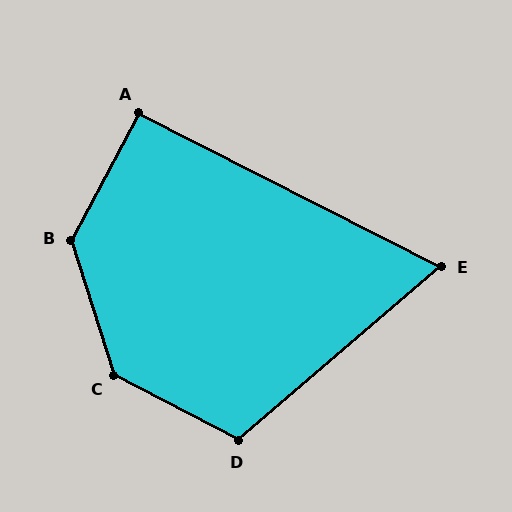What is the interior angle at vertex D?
Approximately 112 degrees (obtuse).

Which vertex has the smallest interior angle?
E, at approximately 68 degrees.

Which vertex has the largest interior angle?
C, at approximately 135 degrees.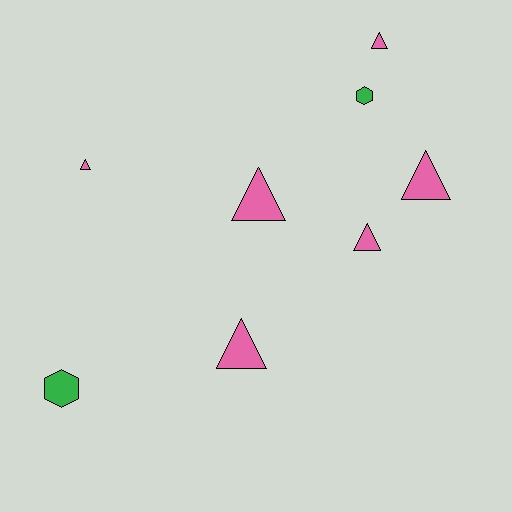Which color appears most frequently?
Pink, with 6 objects.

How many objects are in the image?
There are 8 objects.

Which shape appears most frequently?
Triangle, with 6 objects.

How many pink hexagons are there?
There are no pink hexagons.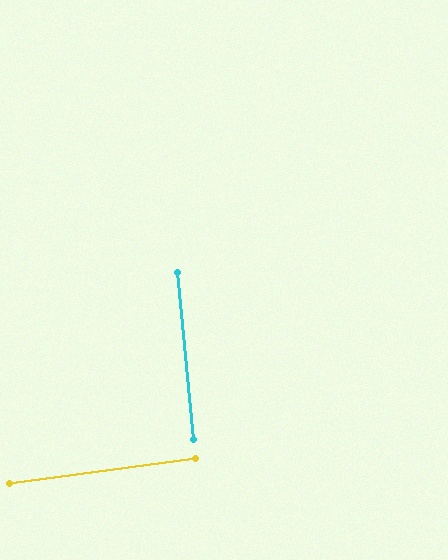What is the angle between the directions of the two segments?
Approximately 88 degrees.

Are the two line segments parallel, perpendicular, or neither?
Perpendicular — they meet at approximately 88°.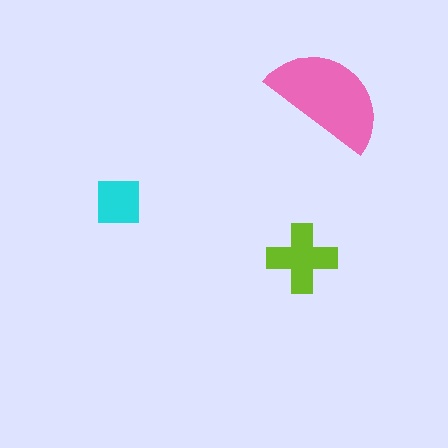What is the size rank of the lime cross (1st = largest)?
2nd.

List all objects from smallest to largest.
The cyan square, the lime cross, the pink semicircle.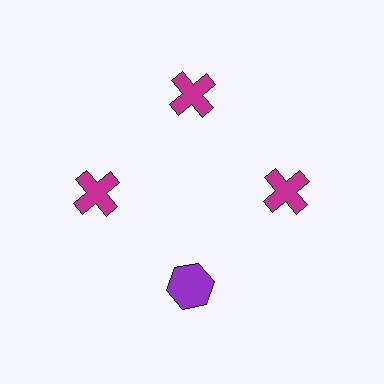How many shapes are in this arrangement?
There are 4 shapes arranged in a ring pattern.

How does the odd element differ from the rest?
It differs in both color (purple instead of magenta) and shape (hexagon instead of cross).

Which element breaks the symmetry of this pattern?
The purple hexagon at roughly the 6 o'clock position breaks the symmetry. All other shapes are magenta crosses.